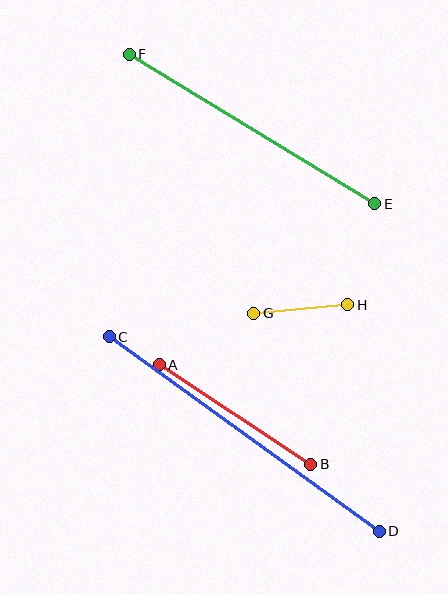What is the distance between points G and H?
The distance is approximately 94 pixels.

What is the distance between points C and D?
The distance is approximately 333 pixels.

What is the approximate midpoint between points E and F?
The midpoint is at approximately (252, 129) pixels.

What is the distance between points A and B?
The distance is approximately 181 pixels.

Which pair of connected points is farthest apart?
Points C and D are farthest apart.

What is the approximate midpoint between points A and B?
The midpoint is at approximately (235, 415) pixels.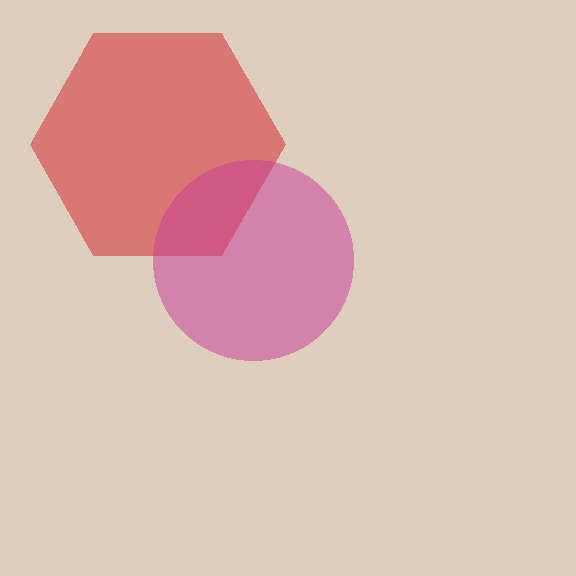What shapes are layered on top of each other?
The layered shapes are: a red hexagon, a magenta circle.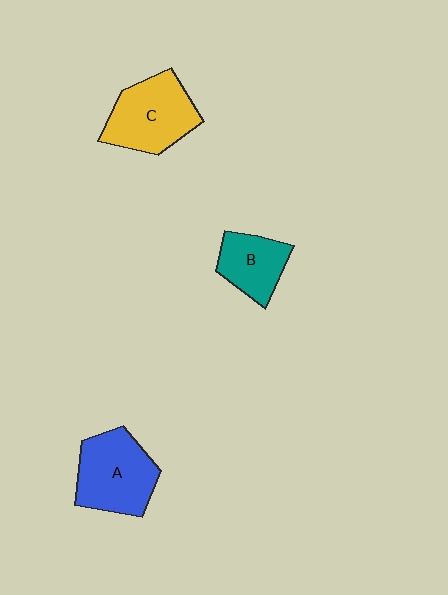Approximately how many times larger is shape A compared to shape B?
Approximately 1.5 times.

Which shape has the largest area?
Shape A (blue).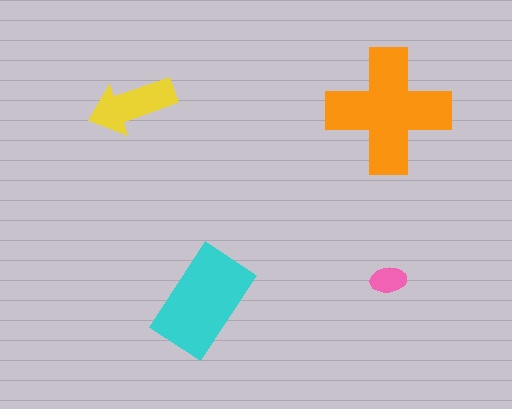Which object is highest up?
The yellow arrow is topmost.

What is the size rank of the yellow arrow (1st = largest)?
3rd.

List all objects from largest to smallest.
The orange cross, the cyan rectangle, the yellow arrow, the pink ellipse.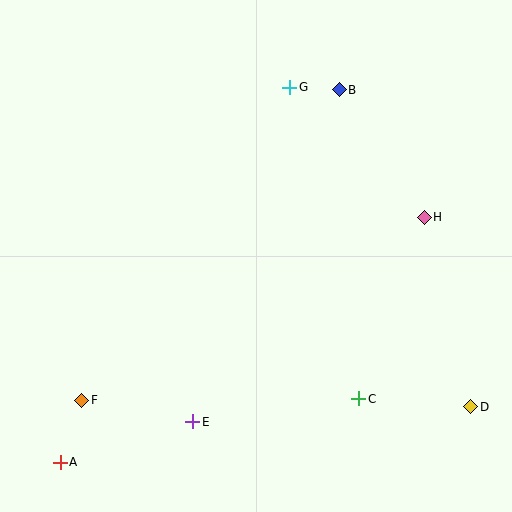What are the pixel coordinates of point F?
Point F is at (82, 400).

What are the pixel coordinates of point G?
Point G is at (290, 87).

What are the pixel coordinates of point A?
Point A is at (60, 462).